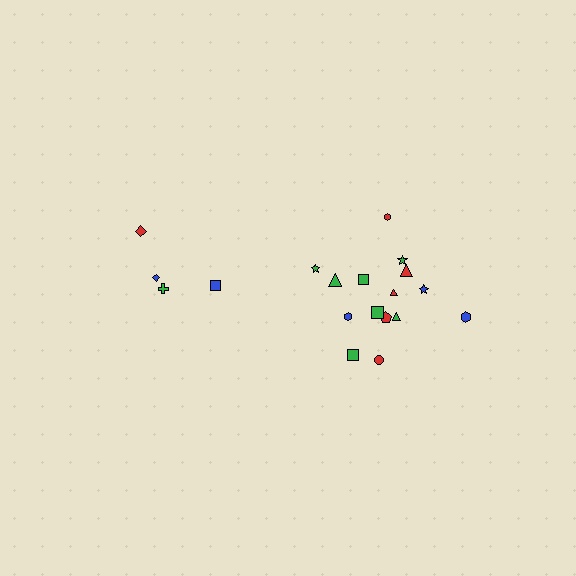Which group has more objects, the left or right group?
The right group.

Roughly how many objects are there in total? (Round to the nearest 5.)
Roughly 20 objects in total.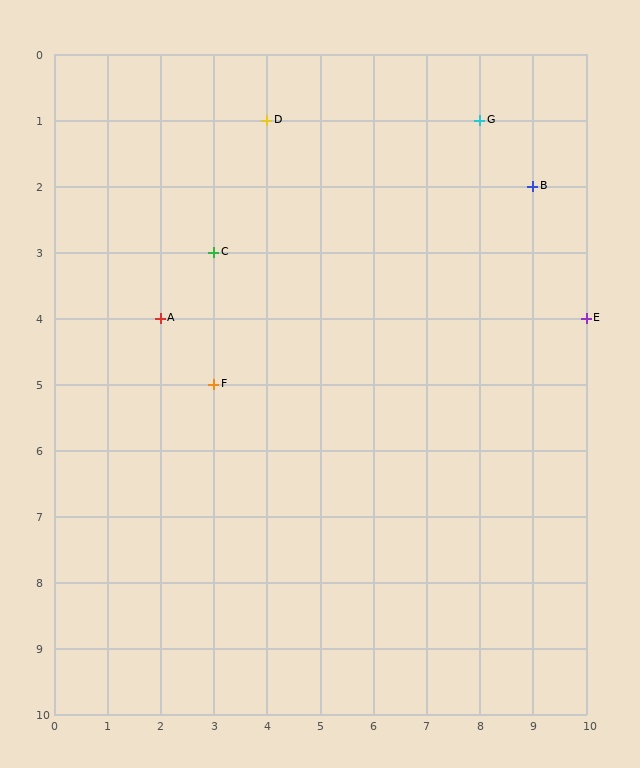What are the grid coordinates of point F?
Point F is at grid coordinates (3, 5).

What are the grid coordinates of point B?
Point B is at grid coordinates (9, 2).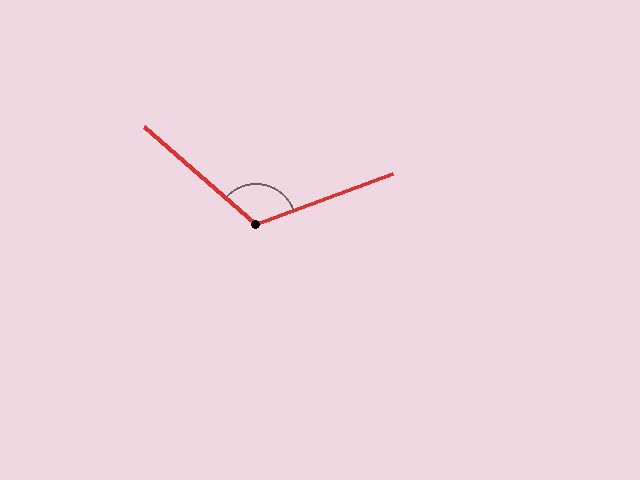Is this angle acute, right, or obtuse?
It is obtuse.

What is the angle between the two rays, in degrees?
Approximately 119 degrees.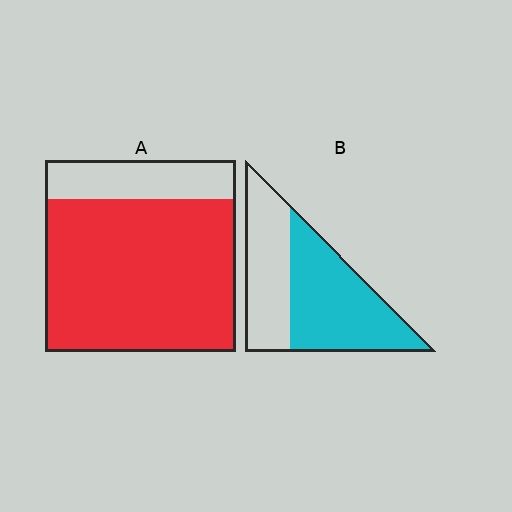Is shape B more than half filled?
Yes.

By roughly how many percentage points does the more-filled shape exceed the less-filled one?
By roughly 20 percentage points (A over B).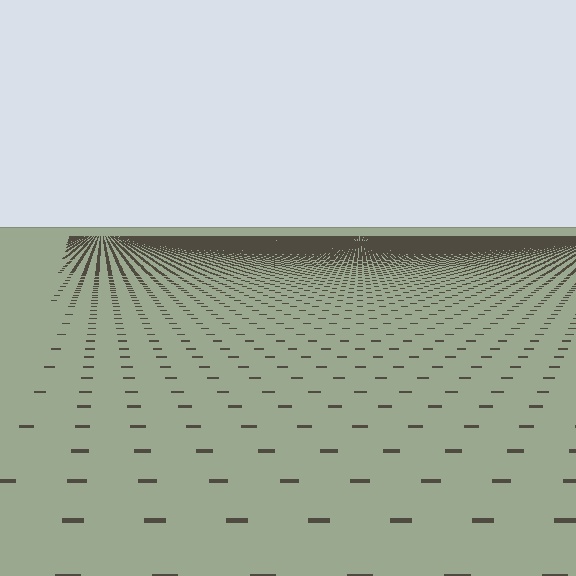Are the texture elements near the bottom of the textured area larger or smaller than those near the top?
Larger. Near the bottom, elements are closer to the viewer and appear at a bigger on-screen size.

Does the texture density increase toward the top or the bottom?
Density increases toward the top.